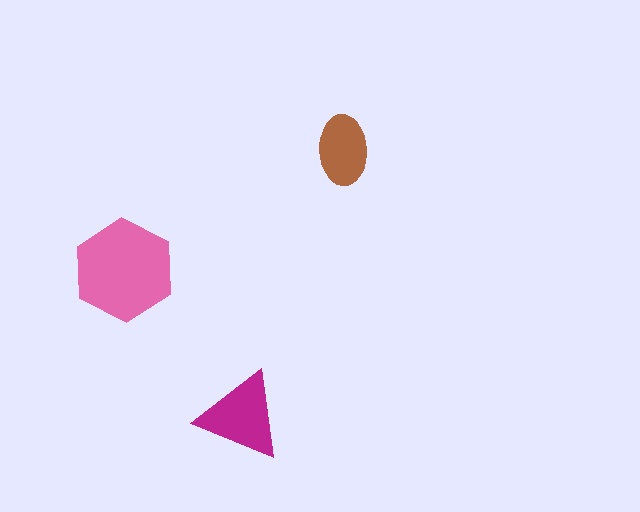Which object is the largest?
The pink hexagon.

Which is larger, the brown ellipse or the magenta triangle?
The magenta triangle.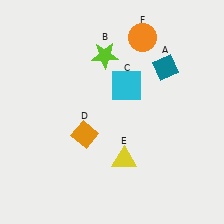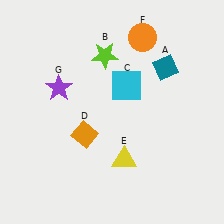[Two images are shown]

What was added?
A purple star (G) was added in Image 2.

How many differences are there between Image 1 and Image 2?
There is 1 difference between the two images.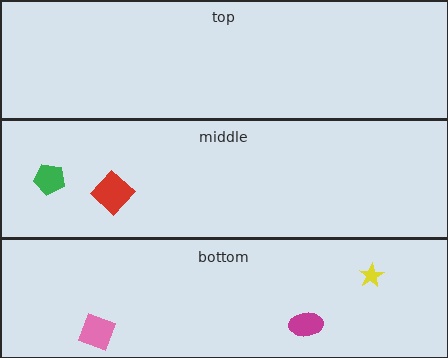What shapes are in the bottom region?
The magenta ellipse, the yellow star, the pink diamond.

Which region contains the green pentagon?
The middle region.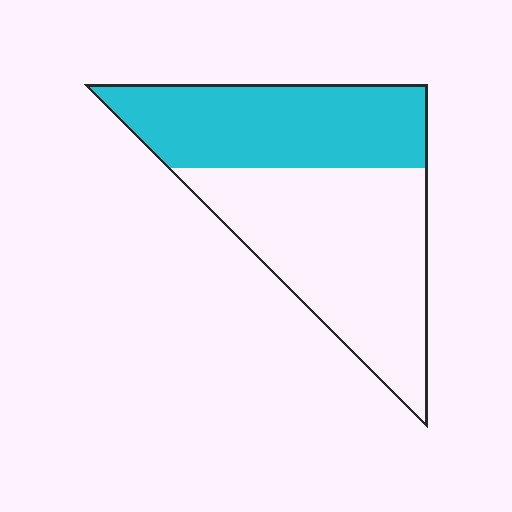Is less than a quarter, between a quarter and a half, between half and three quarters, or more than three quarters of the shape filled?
Between a quarter and a half.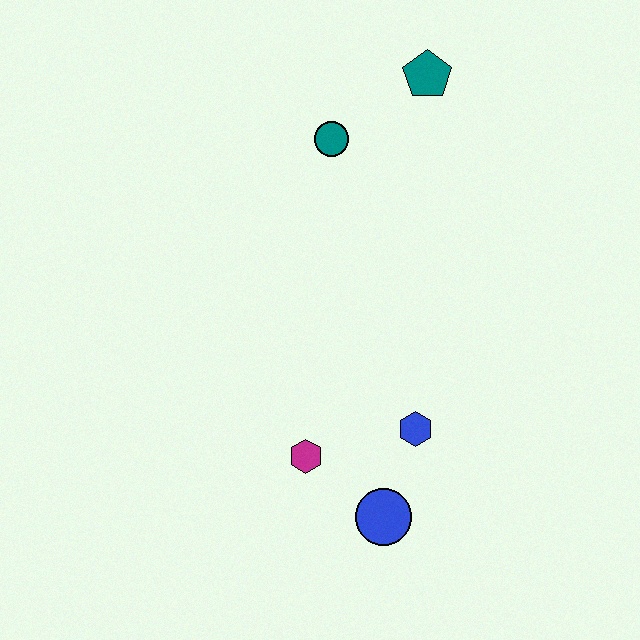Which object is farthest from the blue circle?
The teal pentagon is farthest from the blue circle.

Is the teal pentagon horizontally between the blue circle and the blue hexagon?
No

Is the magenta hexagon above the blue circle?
Yes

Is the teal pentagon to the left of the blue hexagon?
No